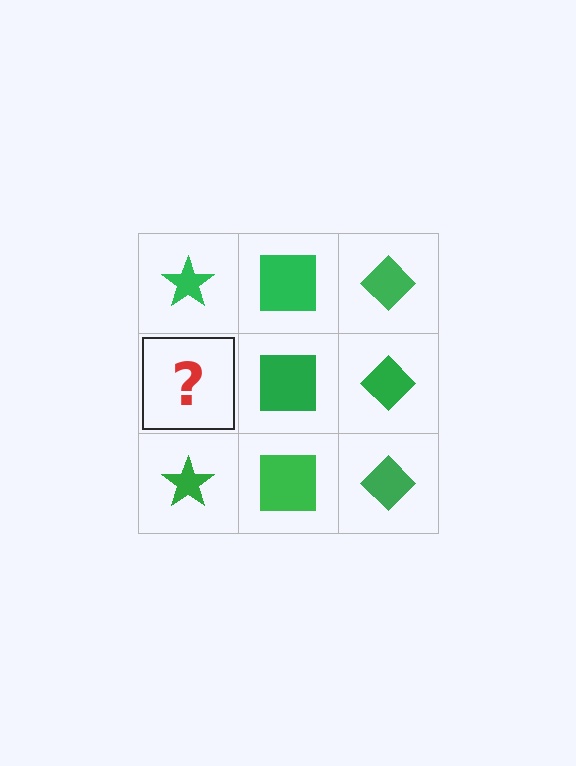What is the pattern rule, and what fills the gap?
The rule is that each column has a consistent shape. The gap should be filled with a green star.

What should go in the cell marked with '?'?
The missing cell should contain a green star.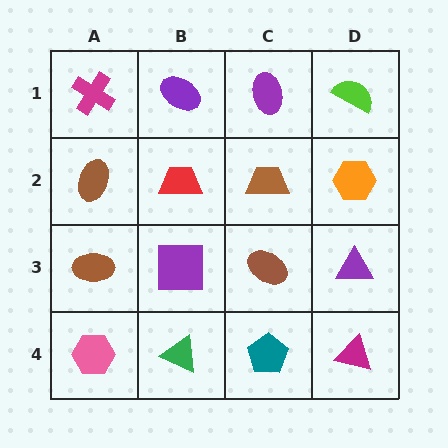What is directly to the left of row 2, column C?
A red trapezoid.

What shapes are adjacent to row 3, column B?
A red trapezoid (row 2, column B), a green triangle (row 4, column B), a brown ellipse (row 3, column A), a brown ellipse (row 3, column C).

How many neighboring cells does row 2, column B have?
4.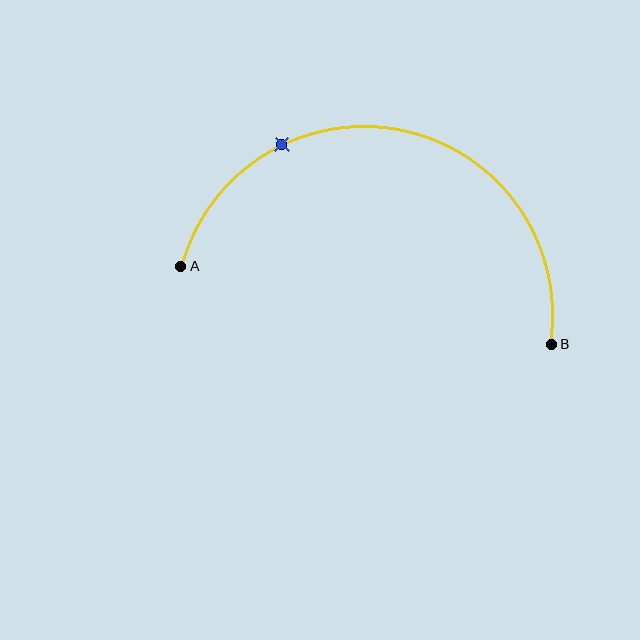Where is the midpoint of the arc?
The arc midpoint is the point on the curve farthest from the straight line joining A and B. It sits above that line.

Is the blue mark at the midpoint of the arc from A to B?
No. The blue mark lies on the arc but is closer to endpoint A. The arc midpoint would be at the point on the curve equidistant along the arc from both A and B.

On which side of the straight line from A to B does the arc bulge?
The arc bulges above the straight line connecting A and B.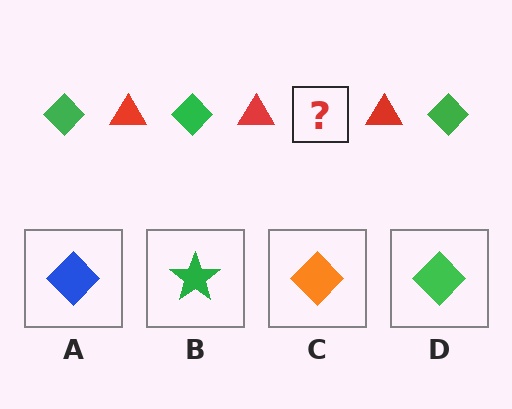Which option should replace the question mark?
Option D.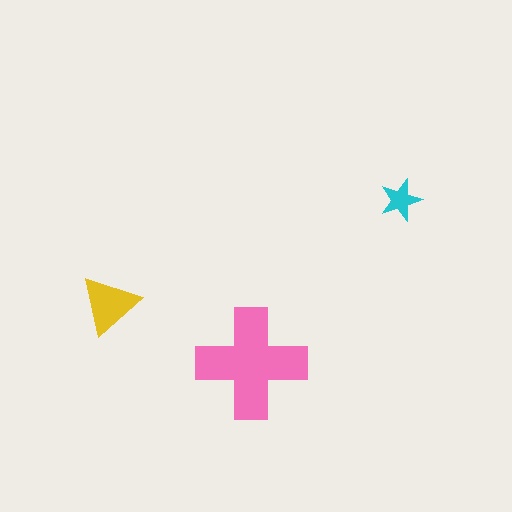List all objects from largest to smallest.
The pink cross, the yellow triangle, the cyan star.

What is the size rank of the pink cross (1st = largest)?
1st.